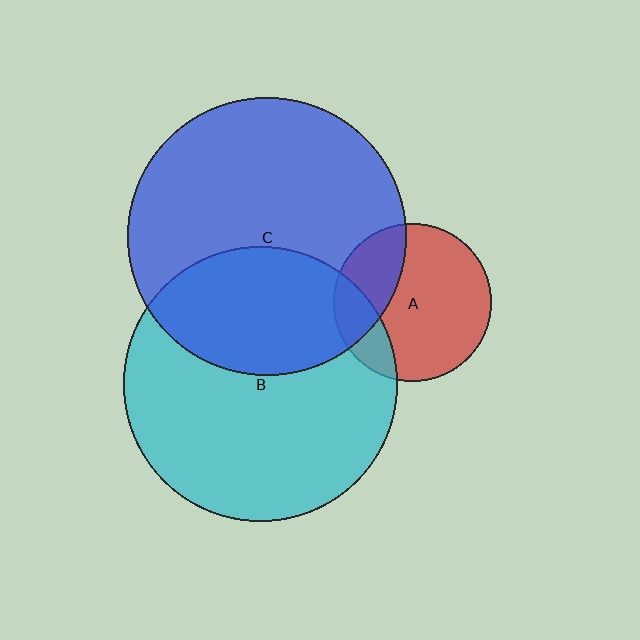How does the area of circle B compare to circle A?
Approximately 3.0 times.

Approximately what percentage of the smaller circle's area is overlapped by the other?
Approximately 20%.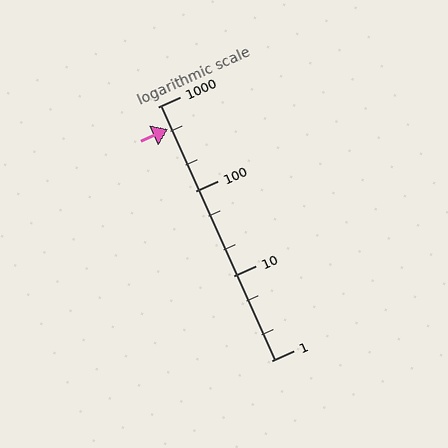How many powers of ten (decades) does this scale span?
The scale spans 3 decades, from 1 to 1000.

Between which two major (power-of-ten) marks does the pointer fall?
The pointer is between 100 and 1000.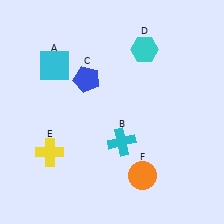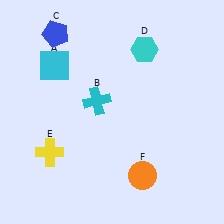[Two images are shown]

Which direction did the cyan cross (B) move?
The cyan cross (B) moved up.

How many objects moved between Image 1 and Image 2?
2 objects moved between the two images.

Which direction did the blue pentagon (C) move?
The blue pentagon (C) moved up.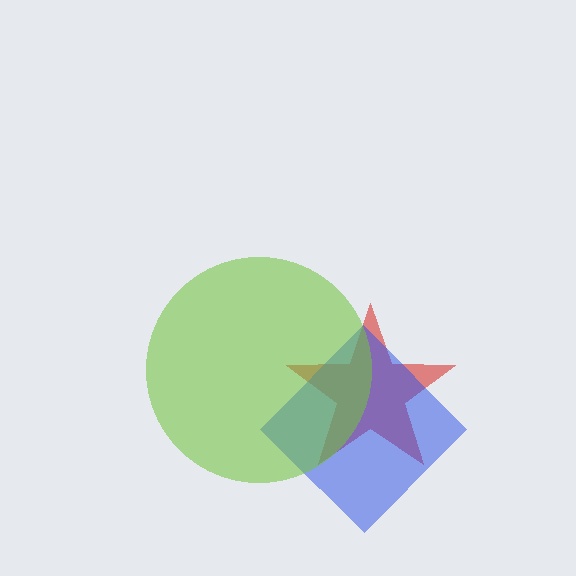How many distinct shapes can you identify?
There are 3 distinct shapes: a red star, a blue diamond, a lime circle.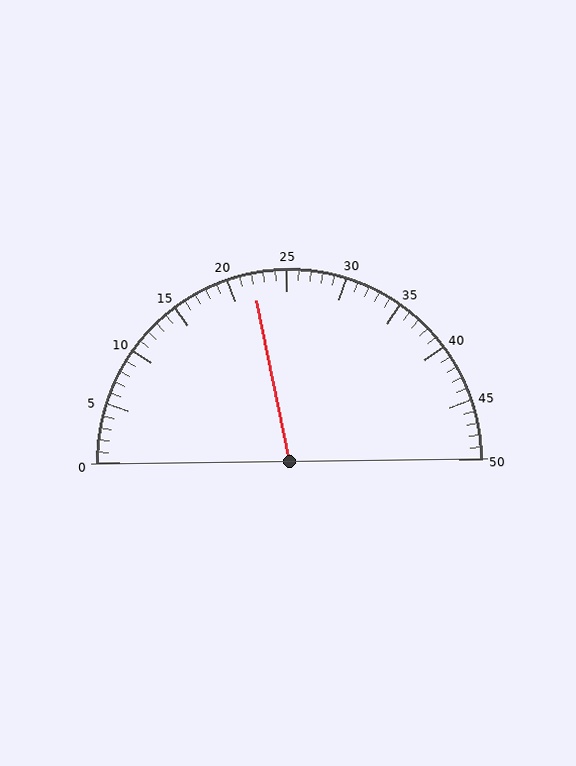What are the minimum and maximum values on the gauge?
The gauge ranges from 0 to 50.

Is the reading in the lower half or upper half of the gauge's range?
The reading is in the lower half of the range (0 to 50).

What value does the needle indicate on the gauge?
The needle indicates approximately 22.